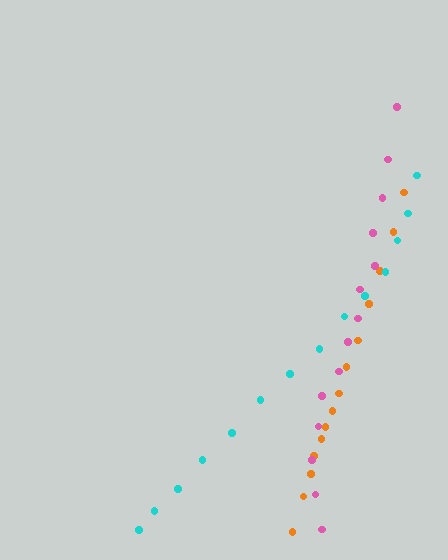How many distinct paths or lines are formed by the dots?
There are 3 distinct paths.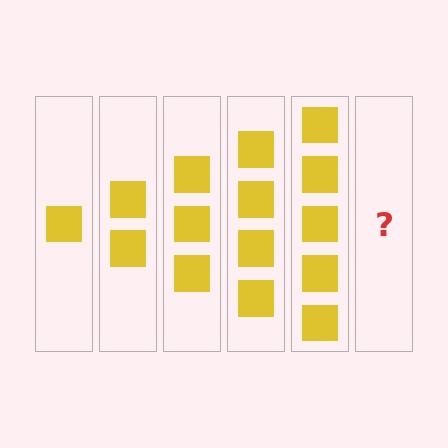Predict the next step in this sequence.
The next step is 6 squares.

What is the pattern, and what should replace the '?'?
The pattern is that each step adds one more square. The '?' should be 6 squares.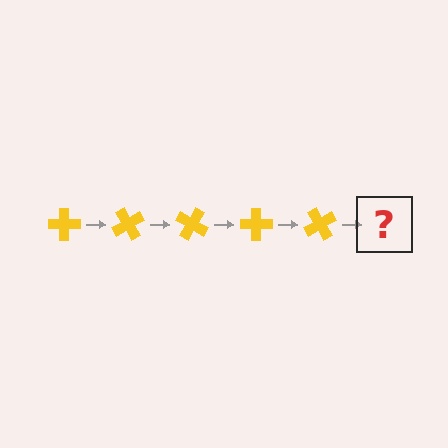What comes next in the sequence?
The next element should be a yellow cross rotated 300 degrees.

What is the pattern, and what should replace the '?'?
The pattern is that the cross rotates 60 degrees each step. The '?' should be a yellow cross rotated 300 degrees.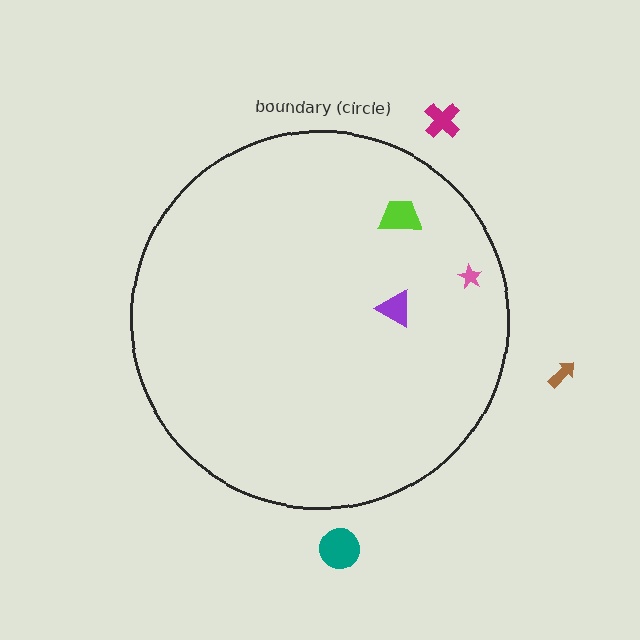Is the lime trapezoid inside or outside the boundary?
Inside.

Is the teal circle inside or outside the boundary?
Outside.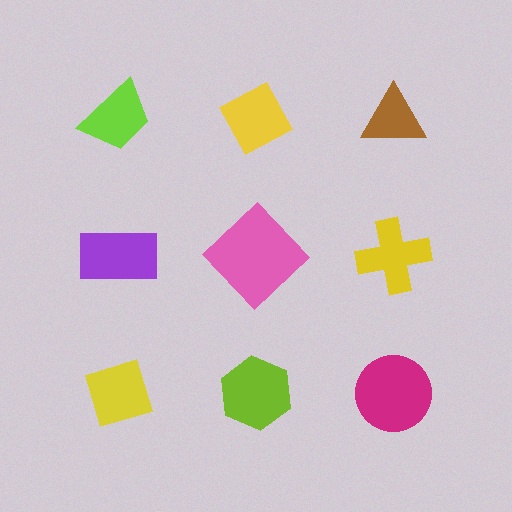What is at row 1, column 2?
A yellow diamond.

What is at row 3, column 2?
A lime hexagon.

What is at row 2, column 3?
A yellow cross.